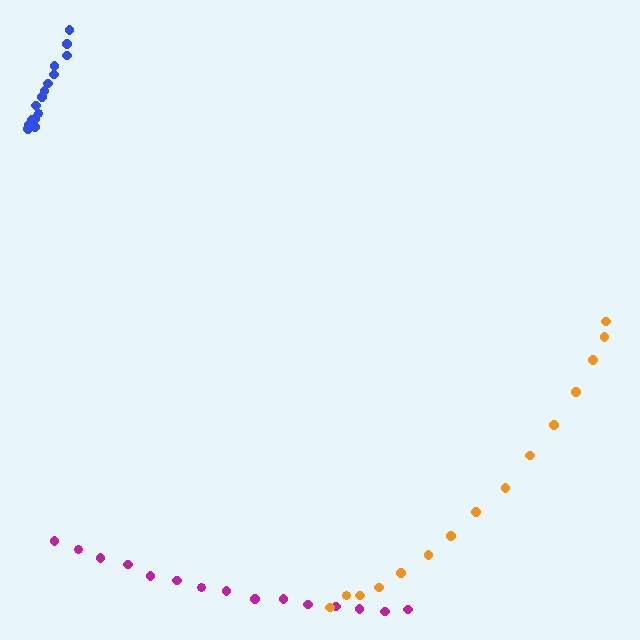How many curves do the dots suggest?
There are 3 distinct paths.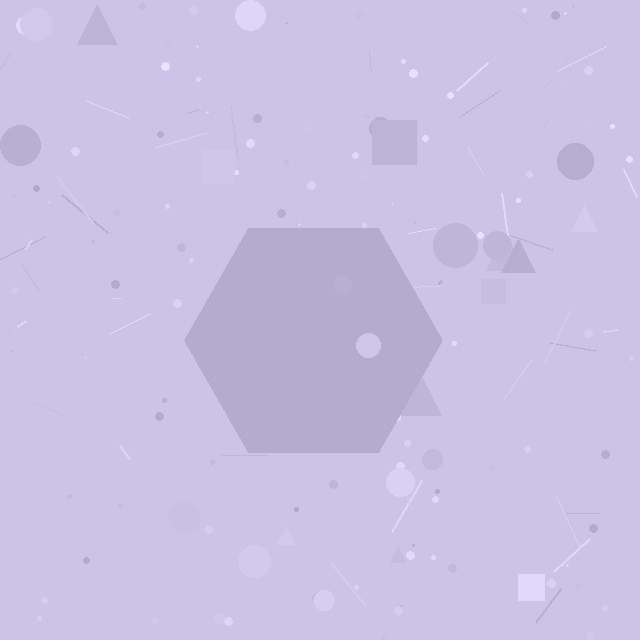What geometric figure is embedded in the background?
A hexagon is embedded in the background.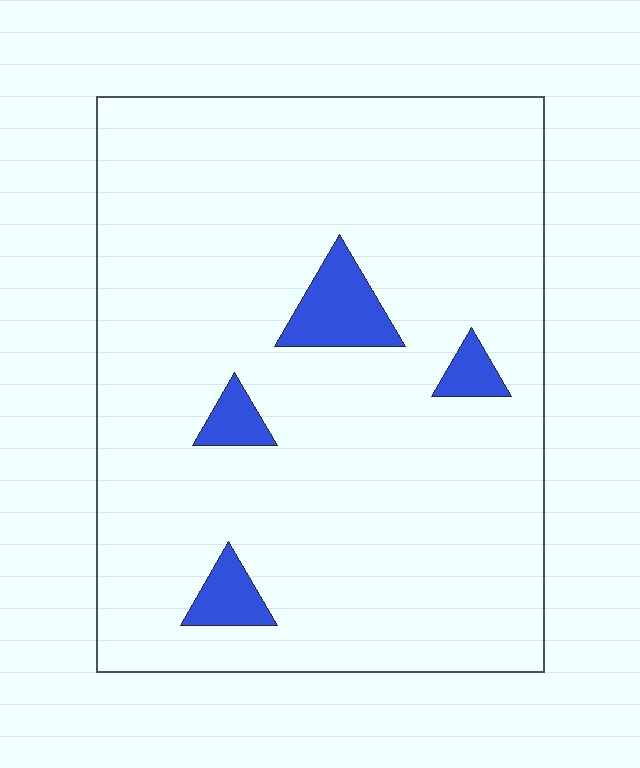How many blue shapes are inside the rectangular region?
4.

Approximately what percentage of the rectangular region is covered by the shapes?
Approximately 5%.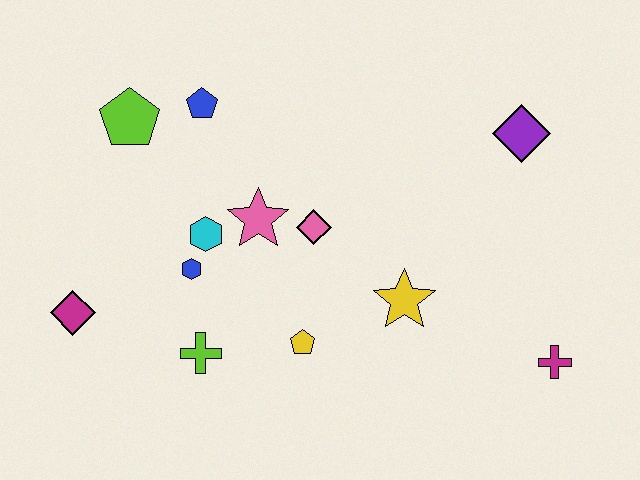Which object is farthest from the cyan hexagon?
The magenta cross is farthest from the cyan hexagon.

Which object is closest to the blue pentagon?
The lime pentagon is closest to the blue pentagon.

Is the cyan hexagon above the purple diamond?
No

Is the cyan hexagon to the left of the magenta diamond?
No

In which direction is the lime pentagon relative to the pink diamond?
The lime pentagon is to the left of the pink diamond.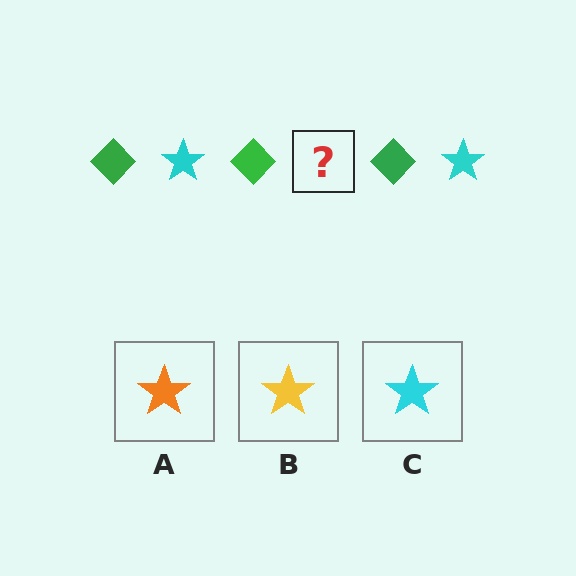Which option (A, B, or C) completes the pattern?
C.